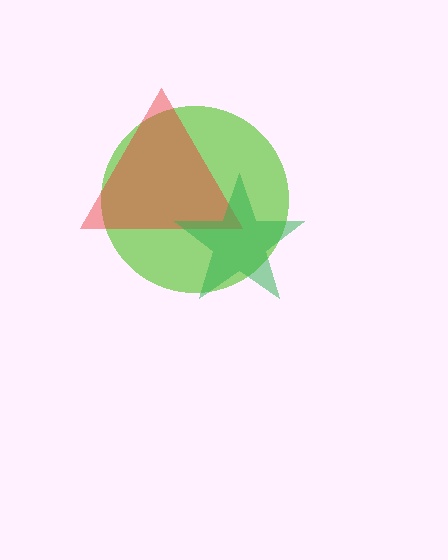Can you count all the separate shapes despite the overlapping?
Yes, there are 3 separate shapes.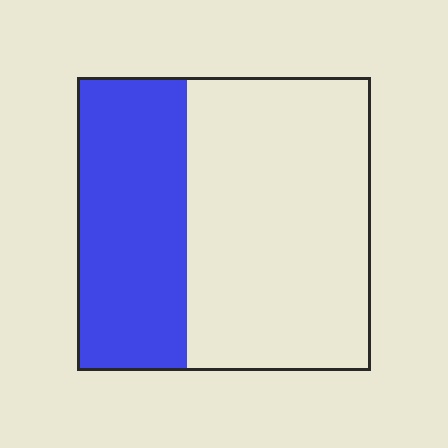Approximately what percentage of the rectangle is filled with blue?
Approximately 35%.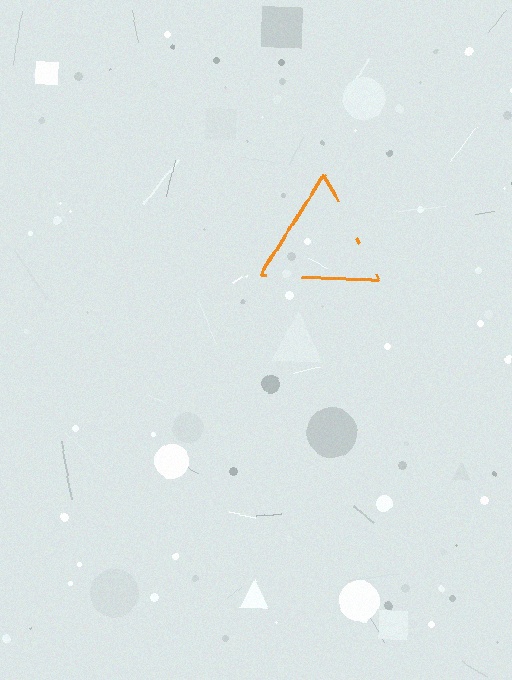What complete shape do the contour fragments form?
The contour fragments form a triangle.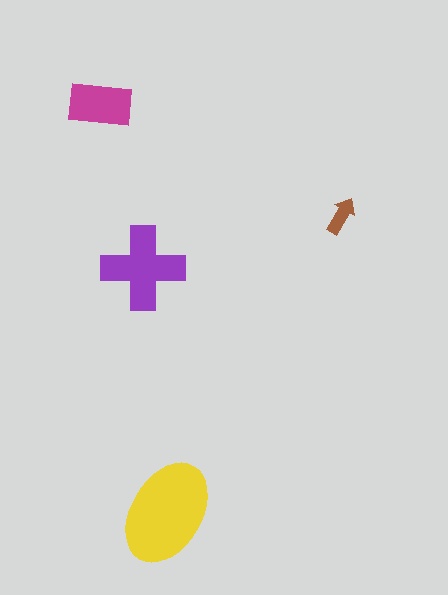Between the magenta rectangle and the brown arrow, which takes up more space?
The magenta rectangle.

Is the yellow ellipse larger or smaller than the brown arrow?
Larger.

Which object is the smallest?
The brown arrow.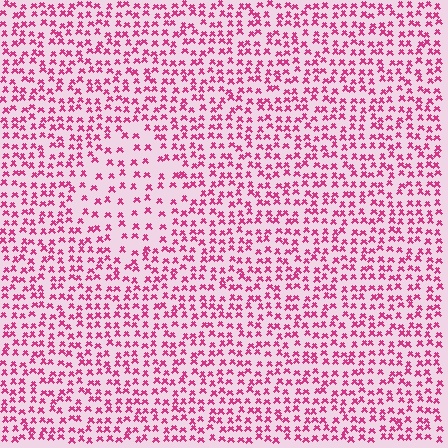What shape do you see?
I see a diamond.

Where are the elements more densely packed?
The elements are more densely packed outside the diamond boundary.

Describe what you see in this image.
The image contains small magenta elements arranged at two different densities. A diamond-shaped region is visible where the elements are less densely packed than the surrounding area.